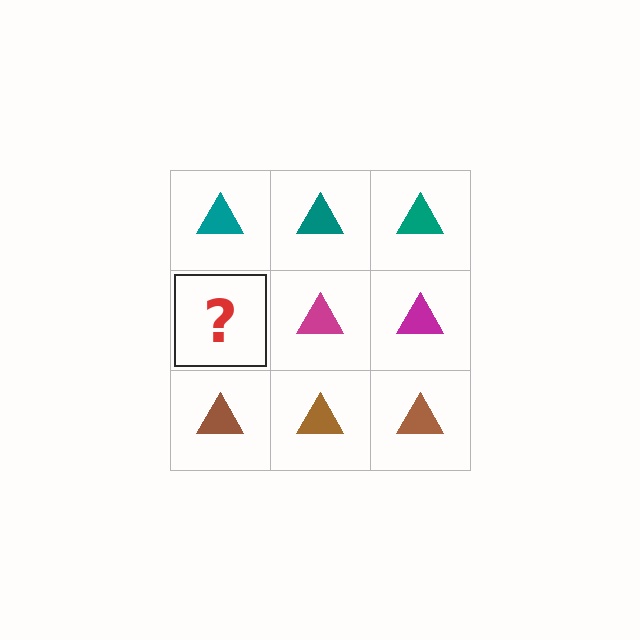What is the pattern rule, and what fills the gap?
The rule is that each row has a consistent color. The gap should be filled with a magenta triangle.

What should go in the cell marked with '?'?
The missing cell should contain a magenta triangle.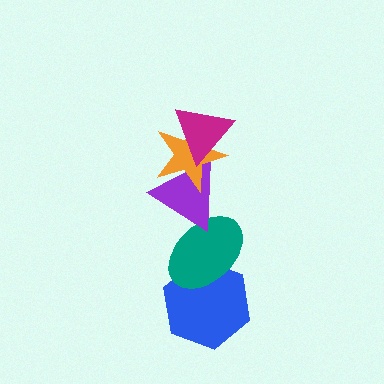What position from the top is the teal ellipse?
The teal ellipse is 4th from the top.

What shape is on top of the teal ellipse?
The purple triangle is on top of the teal ellipse.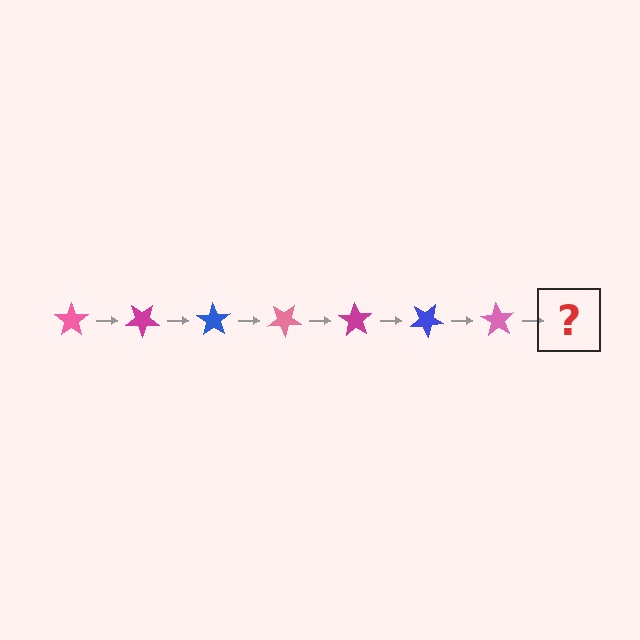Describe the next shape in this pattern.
It should be a magenta star, rotated 245 degrees from the start.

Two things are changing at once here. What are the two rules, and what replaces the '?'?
The two rules are that it rotates 35 degrees each step and the color cycles through pink, magenta, and blue. The '?' should be a magenta star, rotated 245 degrees from the start.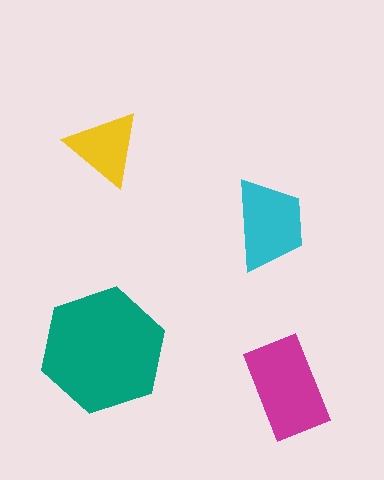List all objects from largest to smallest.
The teal hexagon, the magenta rectangle, the cyan trapezoid, the yellow triangle.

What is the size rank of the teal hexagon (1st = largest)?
1st.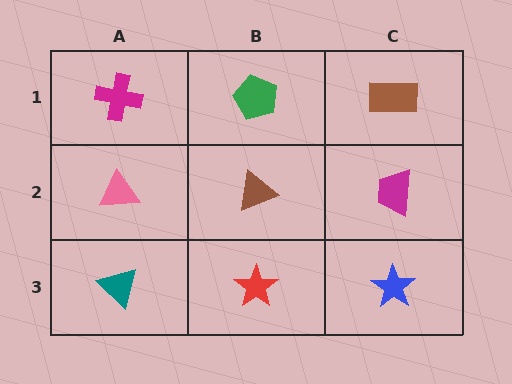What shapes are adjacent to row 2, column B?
A green pentagon (row 1, column B), a red star (row 3, column B), a pink triangle (row 2, column A), a magenta trapezoid (row 2, column C).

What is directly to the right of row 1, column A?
A green pentagon.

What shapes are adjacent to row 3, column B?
A brown triangle (row 2, column B), a teal triangle (row 3, column A), a blue star (row 3, column C).